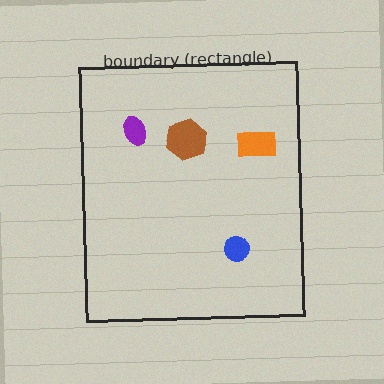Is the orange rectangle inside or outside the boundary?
Inside.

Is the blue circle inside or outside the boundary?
Inside.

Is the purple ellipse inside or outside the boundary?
Inside.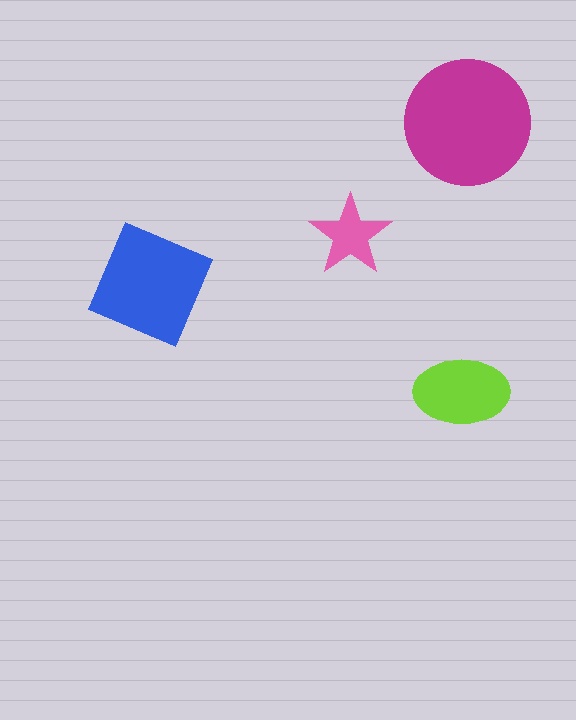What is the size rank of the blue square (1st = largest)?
2nd.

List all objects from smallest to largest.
The pink star, the lime ellipse, the blue square, the magenta circle.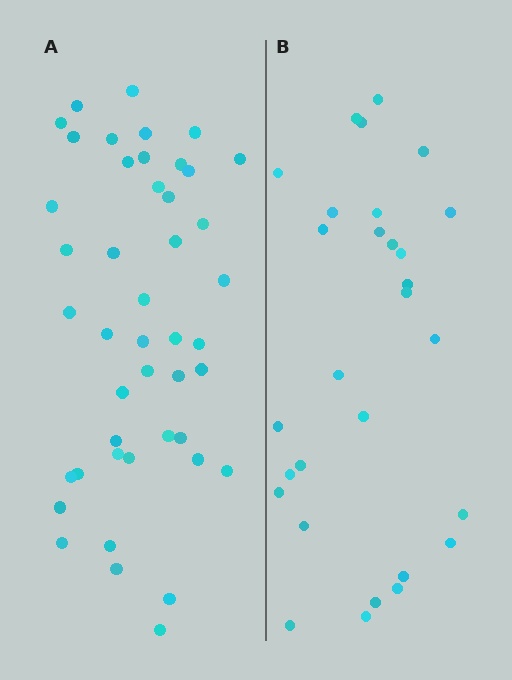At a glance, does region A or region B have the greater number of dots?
Region A (the left region) has more dots.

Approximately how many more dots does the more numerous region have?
Region A has approximately 15 more dots than region B.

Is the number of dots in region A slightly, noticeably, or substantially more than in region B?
Region A has substantially more. The ratio is roughly 1.6 to 1.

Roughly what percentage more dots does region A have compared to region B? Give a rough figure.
About 55% more.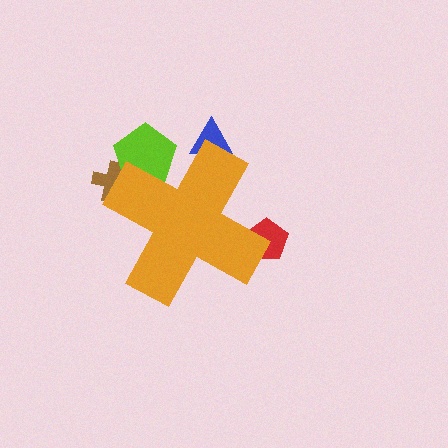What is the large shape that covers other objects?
An orange cross.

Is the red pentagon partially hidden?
Yes, the red pentagon is partially hidden behind the orange cross.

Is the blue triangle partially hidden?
Yes, the blue triangle is partially hidden behind the orange cross.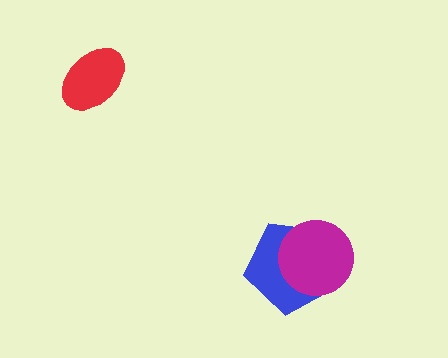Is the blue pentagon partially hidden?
Yes, it is partially covered by another shape.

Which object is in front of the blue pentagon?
The magenta circle is in front of the blue pentagon.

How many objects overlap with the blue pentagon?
1 object overlaps with the blue pentagon.